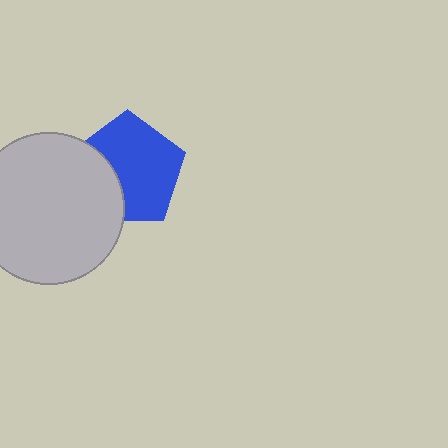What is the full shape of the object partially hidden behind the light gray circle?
The partially hidden object is a blue pentagon.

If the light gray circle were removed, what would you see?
You would see the complete blue pentagon.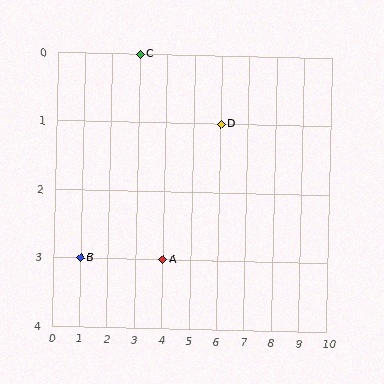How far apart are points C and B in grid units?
Points C and B are 2 columns and 3 rows apart (about 3.6 grid units diagonally).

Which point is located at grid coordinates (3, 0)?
Point C is at (3, 0).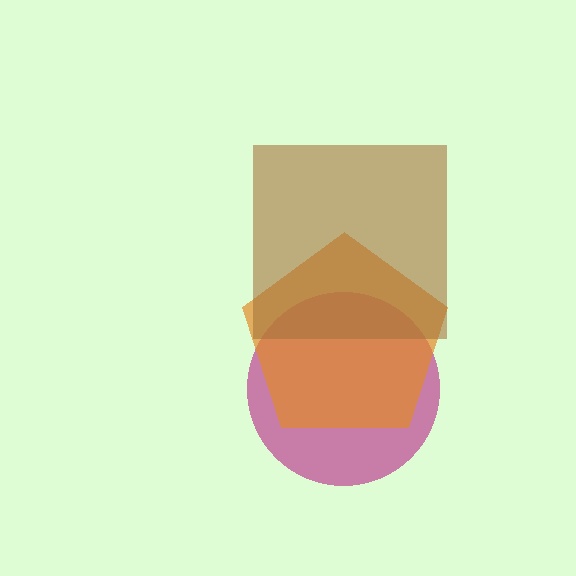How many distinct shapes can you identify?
There are 3 distinct shapes: a magenta circle, an orange pentagon, a brown square.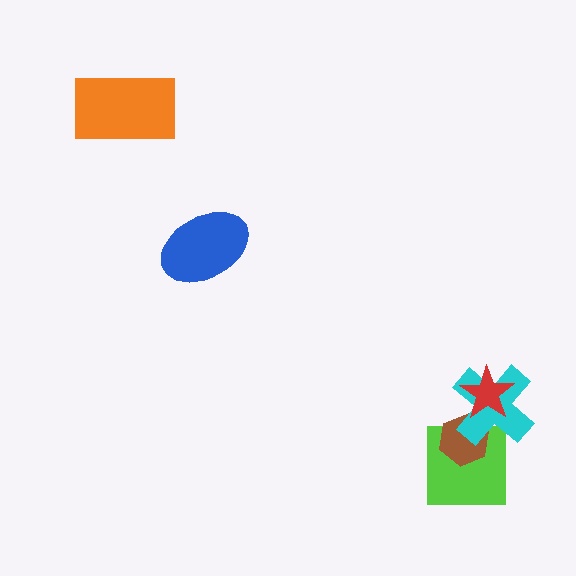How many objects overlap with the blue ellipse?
0 objects overlap with the blue ellipse.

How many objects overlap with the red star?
1 object overlaps with the red star.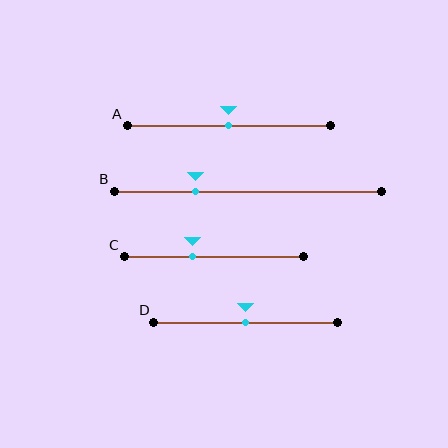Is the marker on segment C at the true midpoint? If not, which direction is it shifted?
No, the marker on segment C is shifted to the left by about 12% of the segment length.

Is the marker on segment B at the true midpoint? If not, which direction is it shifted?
No, the marker on segment B is shifted to the left by about 20% of the segment length.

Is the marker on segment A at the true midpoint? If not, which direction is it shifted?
Yes, the marker on segment A is at the true midpoint.